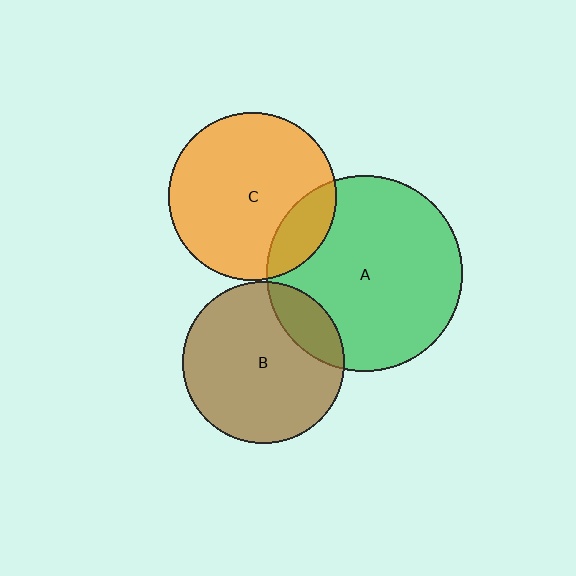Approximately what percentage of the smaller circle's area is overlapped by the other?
Approximately 15%.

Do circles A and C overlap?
Yes.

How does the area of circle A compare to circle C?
Approximately 1.4 times.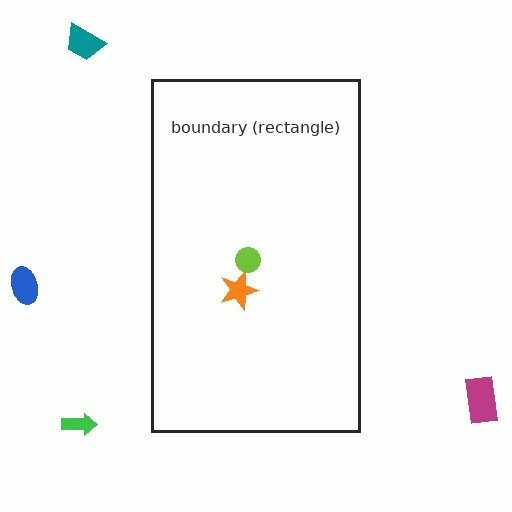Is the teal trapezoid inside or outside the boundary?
Outside.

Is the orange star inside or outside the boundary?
Inside.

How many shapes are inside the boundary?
2 inside, 4 outside.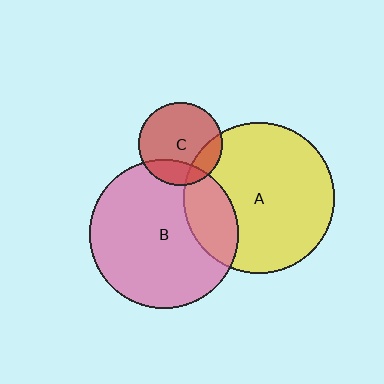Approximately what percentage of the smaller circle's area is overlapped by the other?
Approximately 20%.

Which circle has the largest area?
Circle A (yellow).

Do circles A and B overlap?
Yes.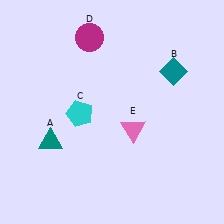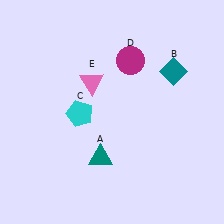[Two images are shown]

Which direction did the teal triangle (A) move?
The teal triangle (A) moved right.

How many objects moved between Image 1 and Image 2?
3 objects moved between the two images.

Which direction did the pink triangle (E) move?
The pink triangle (E) moved up.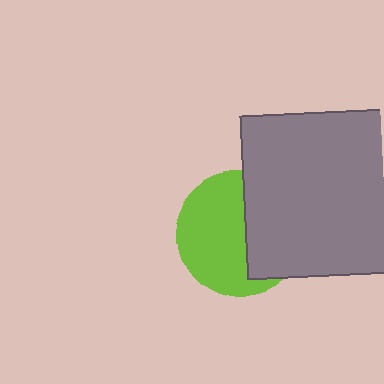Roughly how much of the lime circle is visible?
About half of it is visible (roughly 59%).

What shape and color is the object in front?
The object in front is a gray square.